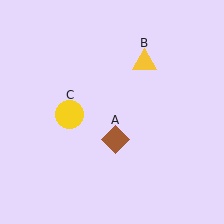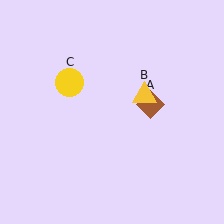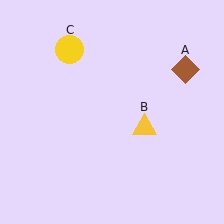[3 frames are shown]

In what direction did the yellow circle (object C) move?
The yellow circle (object C) moved up.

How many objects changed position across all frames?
3 objects changed position: brown diamond (object A), yellow triangle (object B), yellow circle (object C).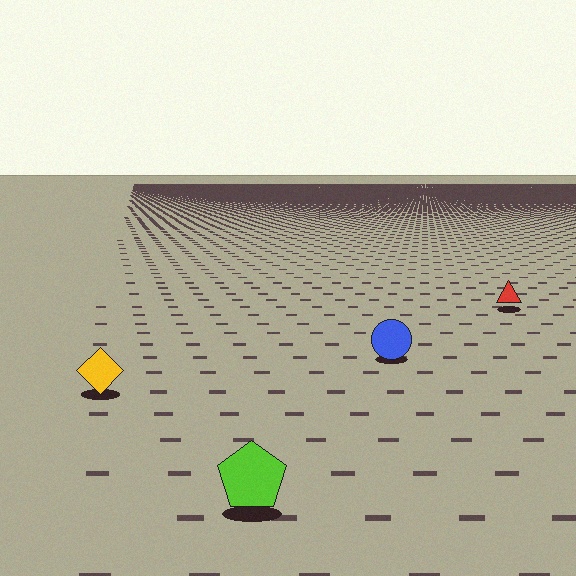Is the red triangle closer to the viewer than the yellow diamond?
No. The yellow diamond is closer — you can tell from the texture gradient: the ground texture is coarser near it.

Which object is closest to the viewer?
The lime pentagon is closest. The texture marks near it are larger and more spread out.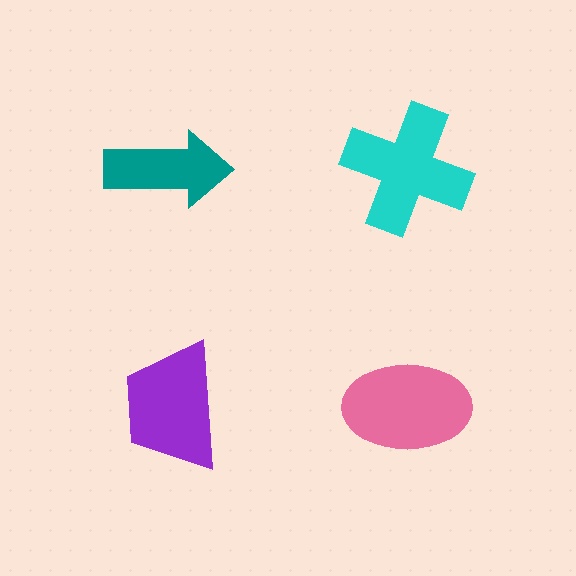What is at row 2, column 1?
A purple trapezoid.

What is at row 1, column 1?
A teal arrow.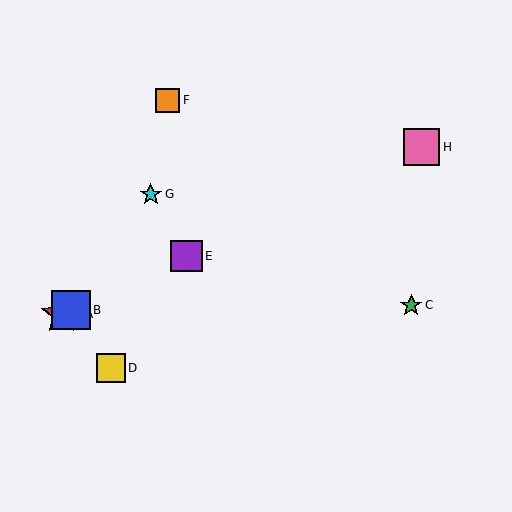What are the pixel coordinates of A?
Object A is at (61, 314).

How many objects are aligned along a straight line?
4 objects (A, B, E, H) are aligned along a straight line.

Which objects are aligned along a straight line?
Objects A, B, E, H are aligned along a straight line.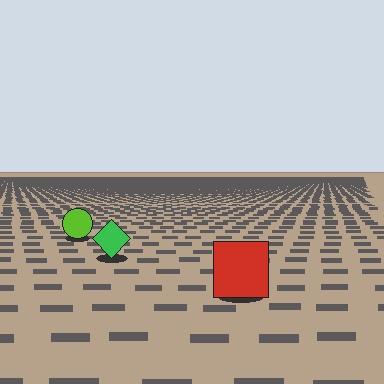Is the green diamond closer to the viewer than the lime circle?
Yes. The green diamond is closer — you can tell from the texture gradient: the ground texture is coarser near it.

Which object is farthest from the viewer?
The lime circle is farthest from the viewer. It appears smaller and the ground texture around it is denser.